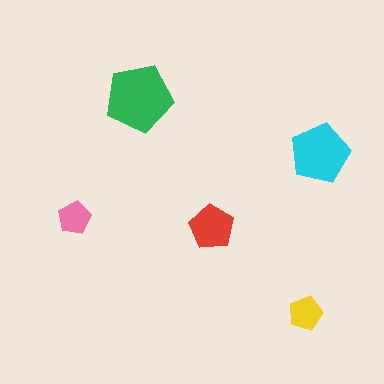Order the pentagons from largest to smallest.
the green one, the cyan one, the red one, the yellow one, the pink one.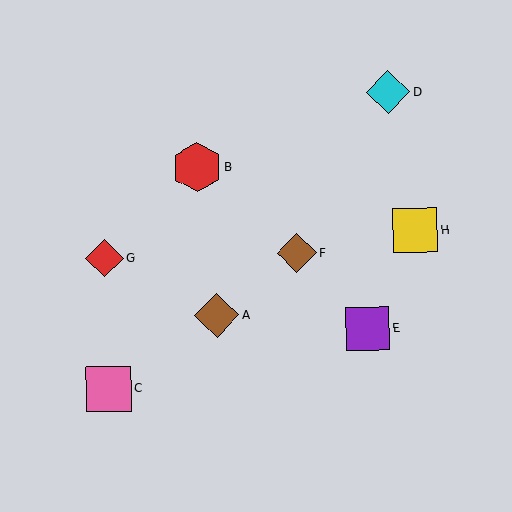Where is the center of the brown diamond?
The center of the brown diamond is at (217, 315).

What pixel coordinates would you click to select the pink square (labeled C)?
Click at (108, 389) to select the pink square C.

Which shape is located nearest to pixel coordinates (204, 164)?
The red hexagon (labeled B) at (197, 167) is nearest to that location.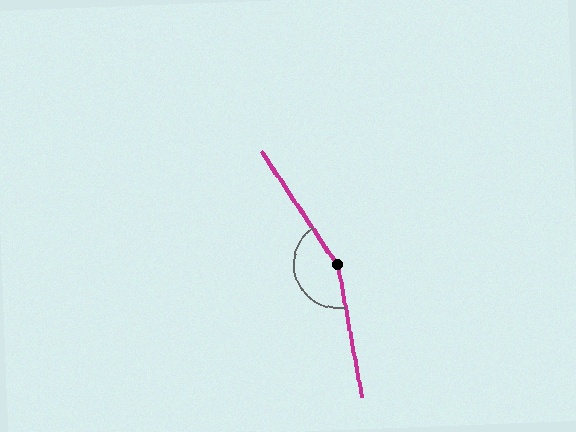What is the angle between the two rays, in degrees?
Approximately 156 degrees.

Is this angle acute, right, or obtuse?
It is obtuse.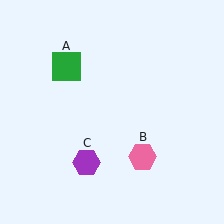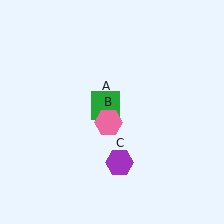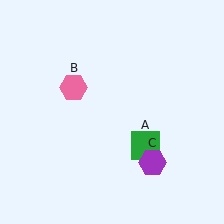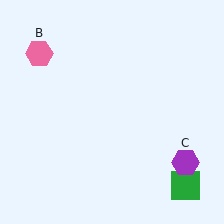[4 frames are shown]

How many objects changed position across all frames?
3 objects changed position: green square (object A), pink hexagon (object B), purple hexagon (object C).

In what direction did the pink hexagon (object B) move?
The pink hexagon (object B) moved up and to the left.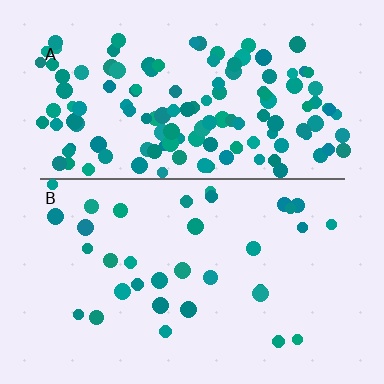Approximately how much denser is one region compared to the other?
Approximately 3.9× — region A over region B.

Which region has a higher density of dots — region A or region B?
A (the top).